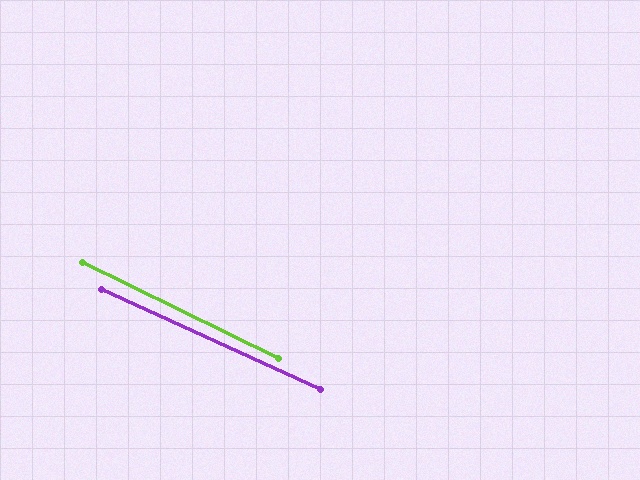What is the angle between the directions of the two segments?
Approximately 2 degrees.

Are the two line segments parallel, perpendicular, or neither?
Parallel — their directions differ by only 1.6°.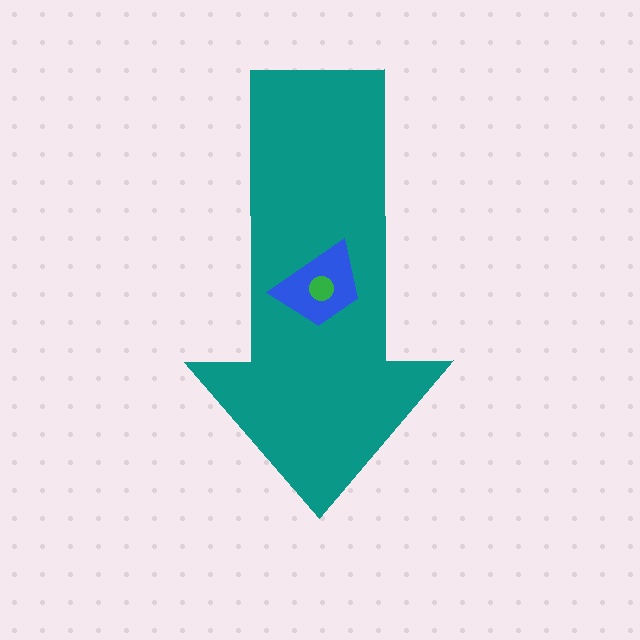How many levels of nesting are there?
3.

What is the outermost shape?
The teal arrow.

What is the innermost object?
The green circle.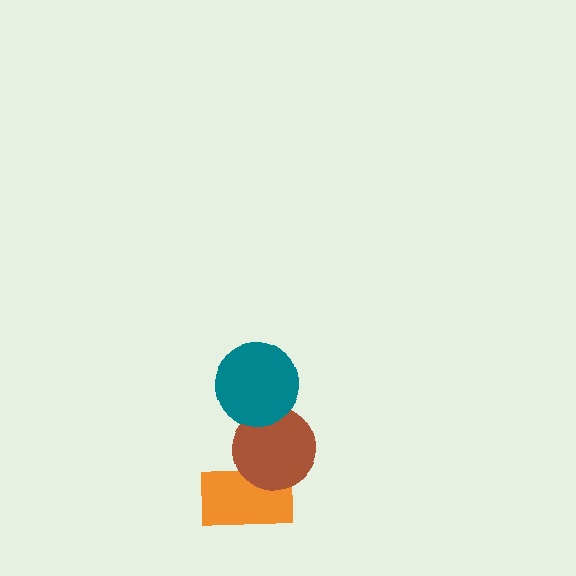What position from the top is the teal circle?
The teal circle is 1st from the top.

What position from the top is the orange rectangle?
The orange rectangle is 3rd from the top.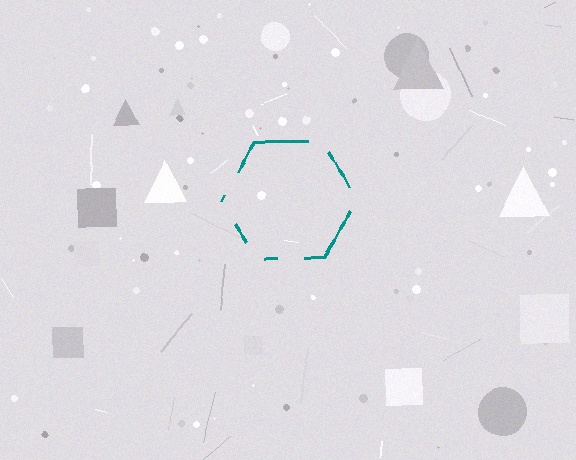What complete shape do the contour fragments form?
The contour fragments form a hexagon.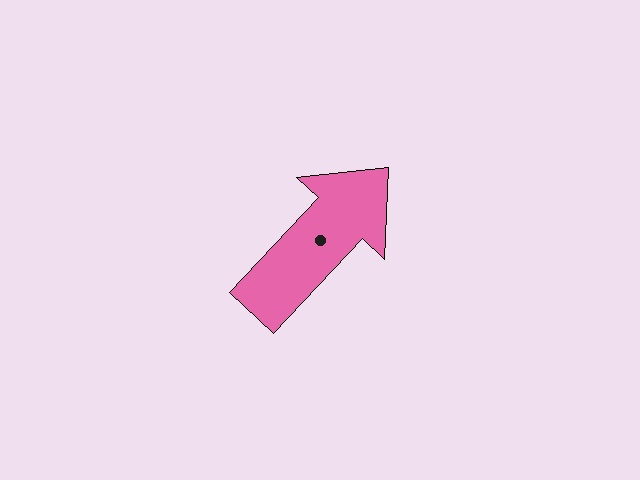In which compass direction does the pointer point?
Northeast.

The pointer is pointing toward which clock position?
Roughly 1 o'clock.